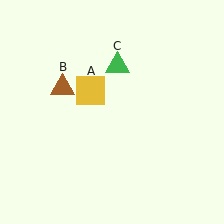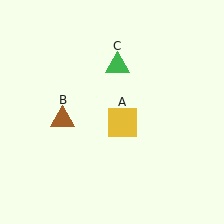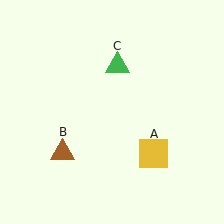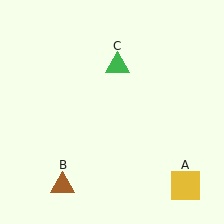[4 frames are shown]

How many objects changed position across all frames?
2 objects changed position: yellow square (object A), brown triangle (object B).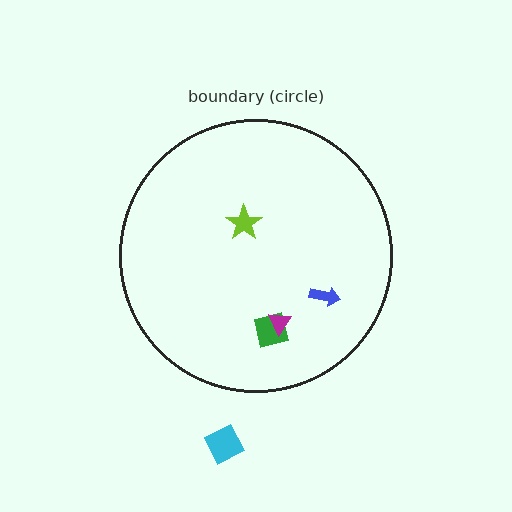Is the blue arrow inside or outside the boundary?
Inside.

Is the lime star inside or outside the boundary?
Inside.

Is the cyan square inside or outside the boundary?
Outside.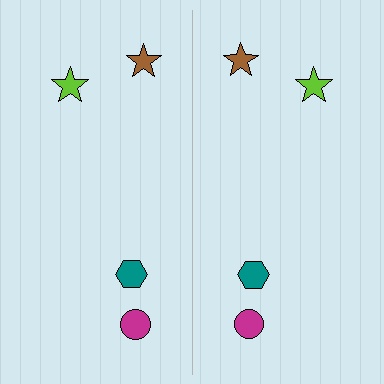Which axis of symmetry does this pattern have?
The pattern has a vertical axis of symmetry running through the center of the image.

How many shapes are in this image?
There are 8 shapes in this image.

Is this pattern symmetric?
Yes, this pattern has bilateral (reflection) symmetry.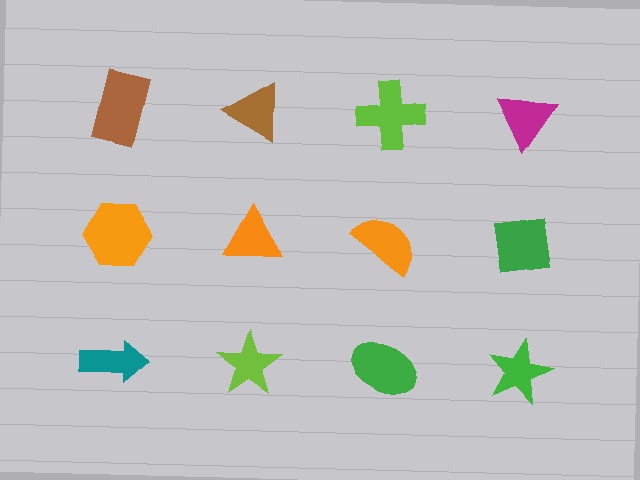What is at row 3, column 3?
A green ellipse.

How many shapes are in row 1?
4 shapes.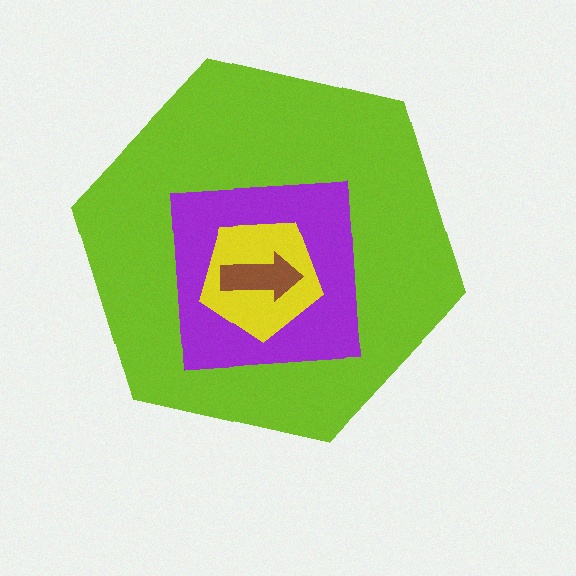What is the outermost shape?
The lime hexagon.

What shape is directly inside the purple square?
The yellow pentagon.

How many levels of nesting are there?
4.